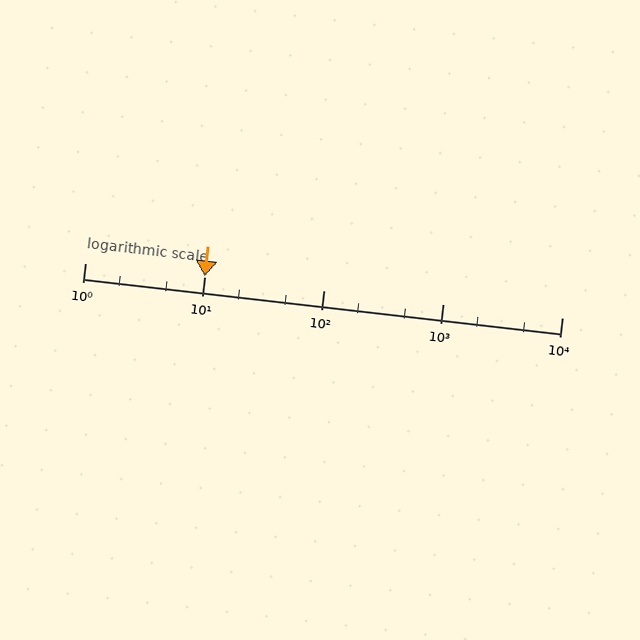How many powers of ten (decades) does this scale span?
The scale spans 4 decades, from 1 to 10000.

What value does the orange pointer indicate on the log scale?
The pointer indicates approximately 10.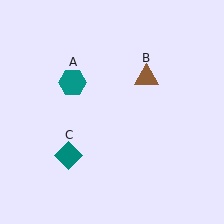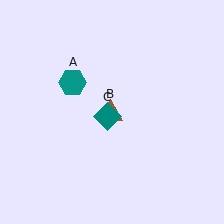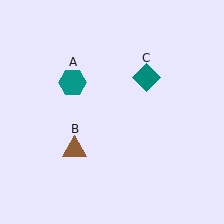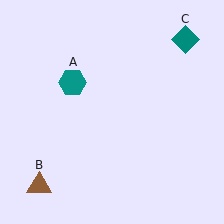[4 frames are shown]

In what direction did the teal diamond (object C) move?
The teal diamond (object C) moved up and to the right.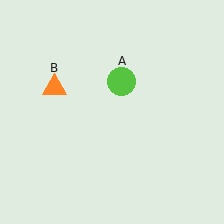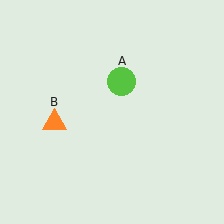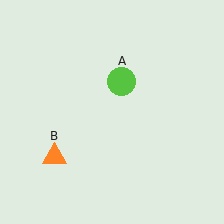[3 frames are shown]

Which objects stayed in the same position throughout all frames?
Lime circle (object A) remained stationary.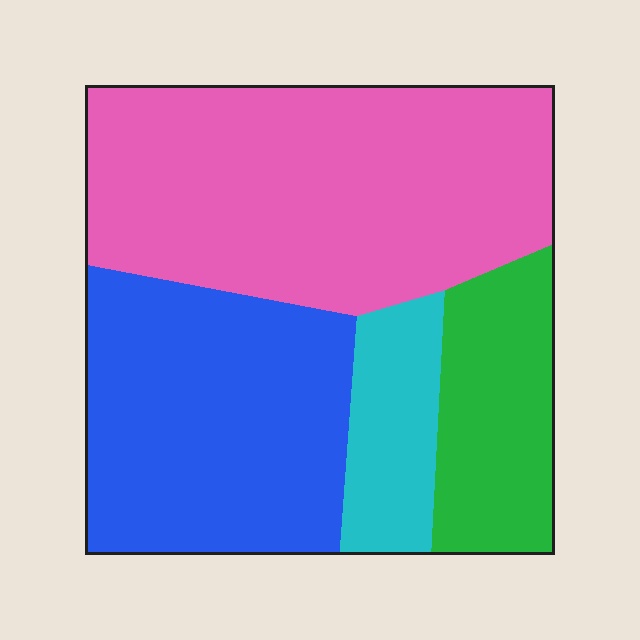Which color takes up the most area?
Pink, at roughly 45%.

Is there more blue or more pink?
Pink.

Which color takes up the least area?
Cyan, at roughly 10%.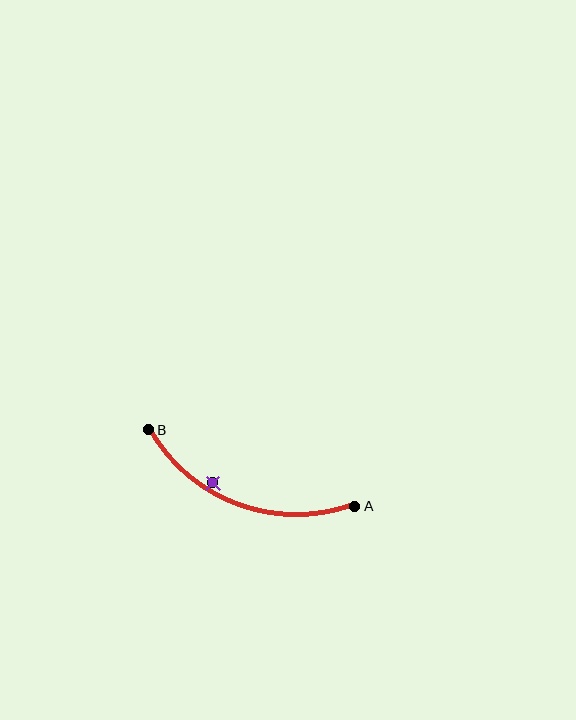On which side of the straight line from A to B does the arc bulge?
The arc bulges below the straight line connecting A and B.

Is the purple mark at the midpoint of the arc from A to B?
No — the purple mark does not lie on the arc at all. It sits slightly inside the curve.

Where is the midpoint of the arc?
The arc midpoint is the point on the curve farthest from the straight line joining A and B. It sits below that line.